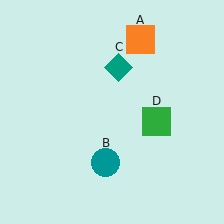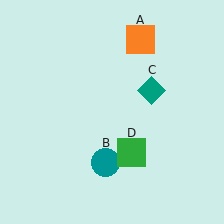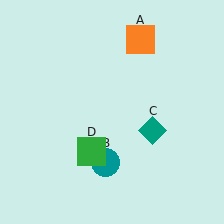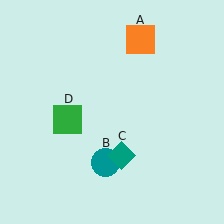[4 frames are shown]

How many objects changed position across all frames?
2 objects changed position: teal diamond (object C), green square (object D).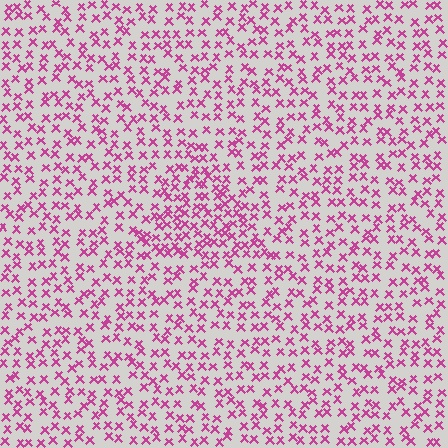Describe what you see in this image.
The image contains small magenta elements arranged at two different densities. A triangle-shaped region is visible where the elements are more densely packed than the surrounding area.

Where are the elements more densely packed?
The elements are more densely packed inside the triangle boundary.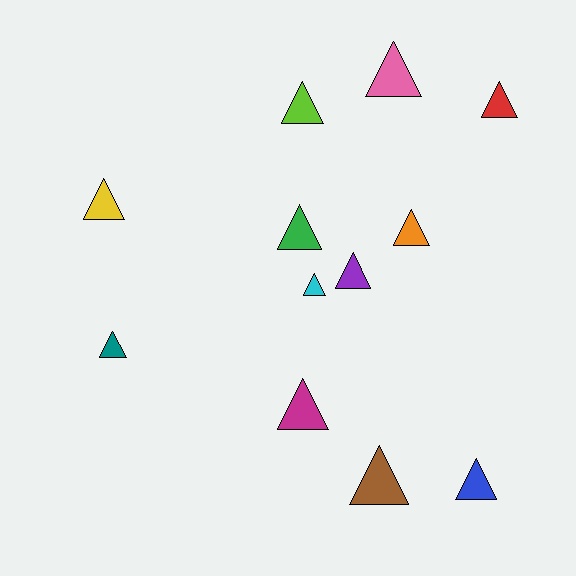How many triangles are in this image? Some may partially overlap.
There are 12 triangles.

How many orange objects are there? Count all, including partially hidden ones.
There is 1 orange object.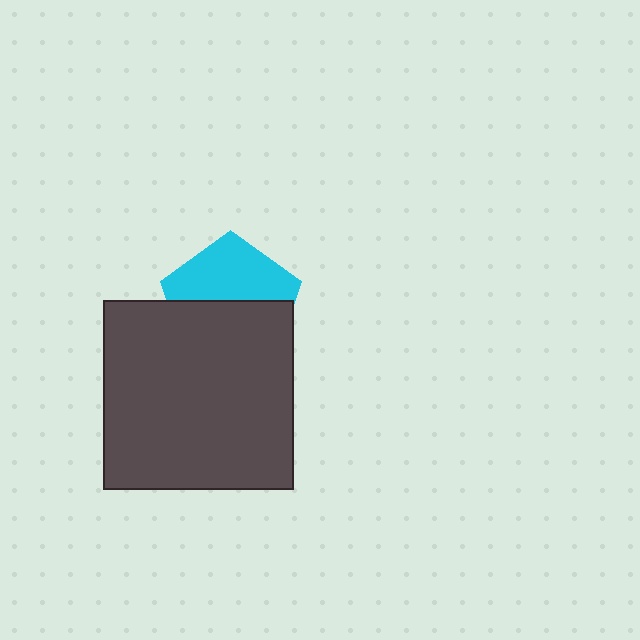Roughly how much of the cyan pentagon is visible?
About half of it is visible (roughly 47%).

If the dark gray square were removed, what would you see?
You would see the complete cyan pentagon.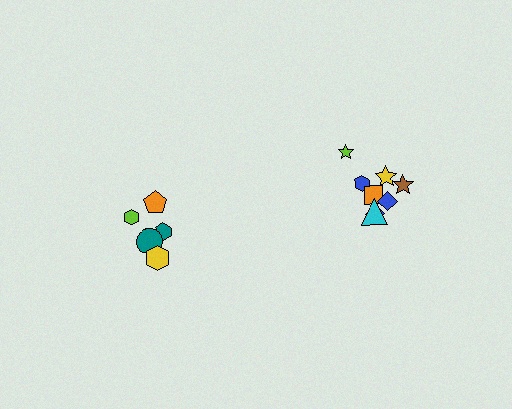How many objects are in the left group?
There are 5 objects.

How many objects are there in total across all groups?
There are 13 objects.